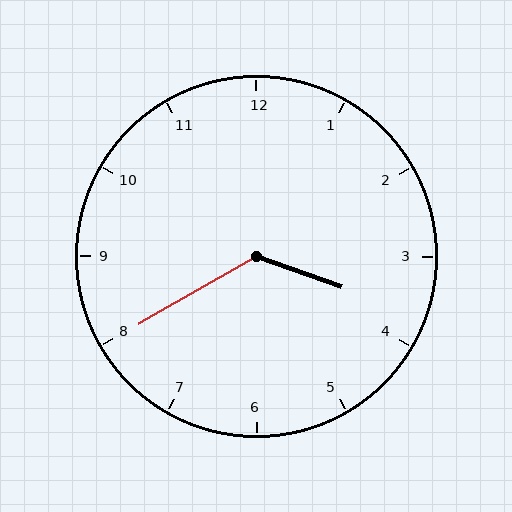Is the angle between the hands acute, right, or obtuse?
It is obtuse.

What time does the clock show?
3:40.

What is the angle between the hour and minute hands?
Approximately 130 degrees.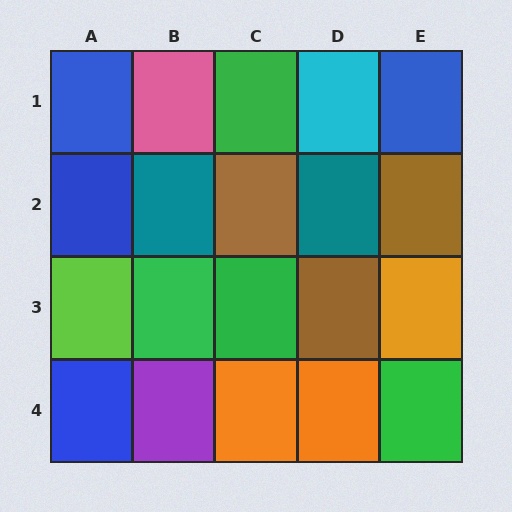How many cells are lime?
1 cell is lime.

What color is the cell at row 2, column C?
Brown.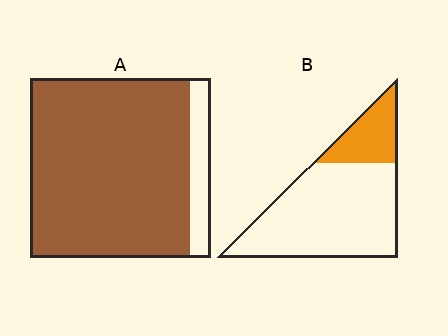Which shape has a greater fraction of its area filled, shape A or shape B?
Shape A.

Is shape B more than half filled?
No.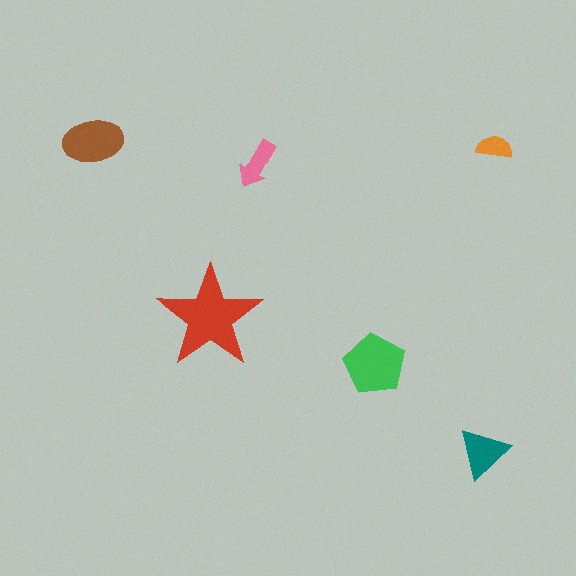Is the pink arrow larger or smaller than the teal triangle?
Smaller.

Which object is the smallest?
The orange semicircle.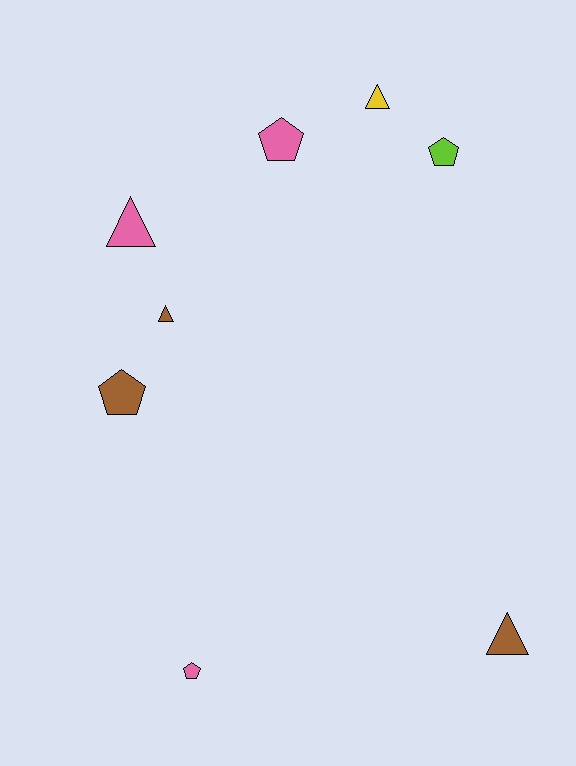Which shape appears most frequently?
Triangle, with 4 objects.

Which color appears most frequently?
Pink, with 3 objects.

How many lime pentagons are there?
There is 1 lime pentagon.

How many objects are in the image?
There are 8 objects.